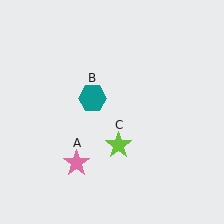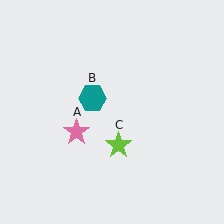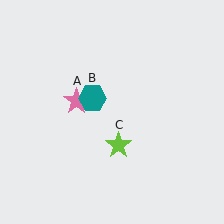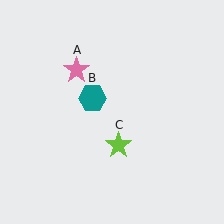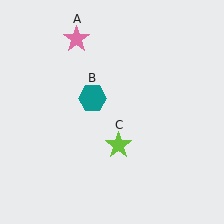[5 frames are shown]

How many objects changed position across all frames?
1 object changed position: pink star (object A).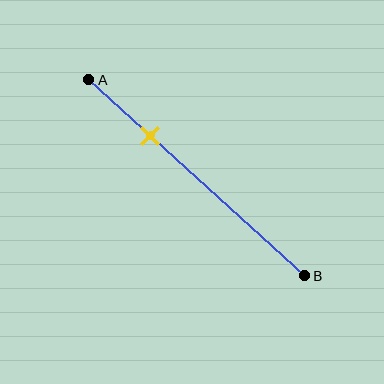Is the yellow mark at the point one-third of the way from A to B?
No, the mark is at about 30% from A, not at the 33% one-third point.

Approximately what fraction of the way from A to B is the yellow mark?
The yellow mark is approximately 30% of the way from A to B.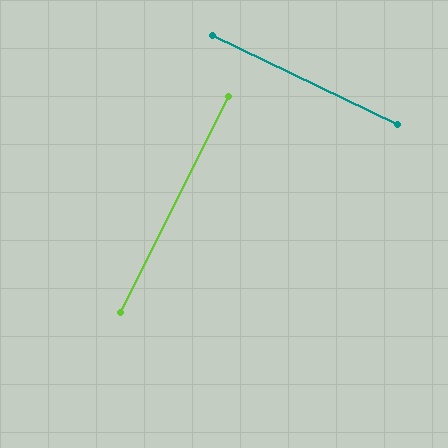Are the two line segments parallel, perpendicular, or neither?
Perpendicular — they meet at approximately 89°.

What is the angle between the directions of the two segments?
Approximately 89 degrees.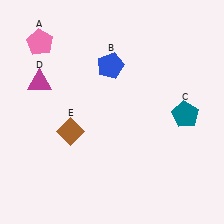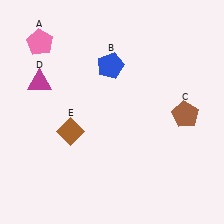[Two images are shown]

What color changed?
The pentagon (C) changed from teal in Image 1 to brown in Image 2.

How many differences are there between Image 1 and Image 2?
There is 1 difference between the two images.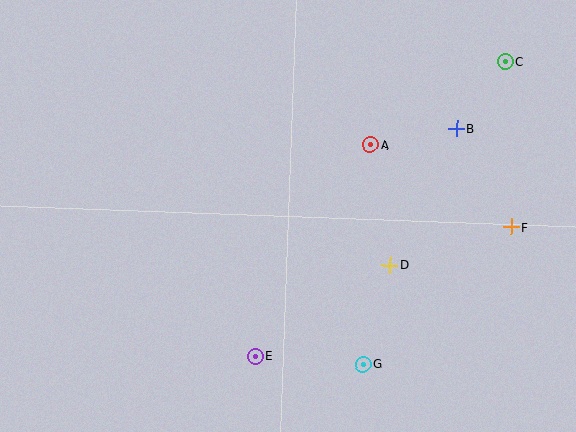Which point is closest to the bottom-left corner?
Point E is closest to the bottom-left corner.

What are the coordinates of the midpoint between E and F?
The midpoint between E and F is at (383, 291).